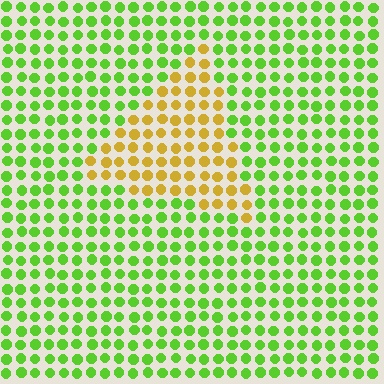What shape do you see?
I see a triangle.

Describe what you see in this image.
The image is filled with small lime elements in a uniform arrangement. A triangle-shaped region is visible where the elements are tinted to a slightly different hue, forming a subtle color boundary.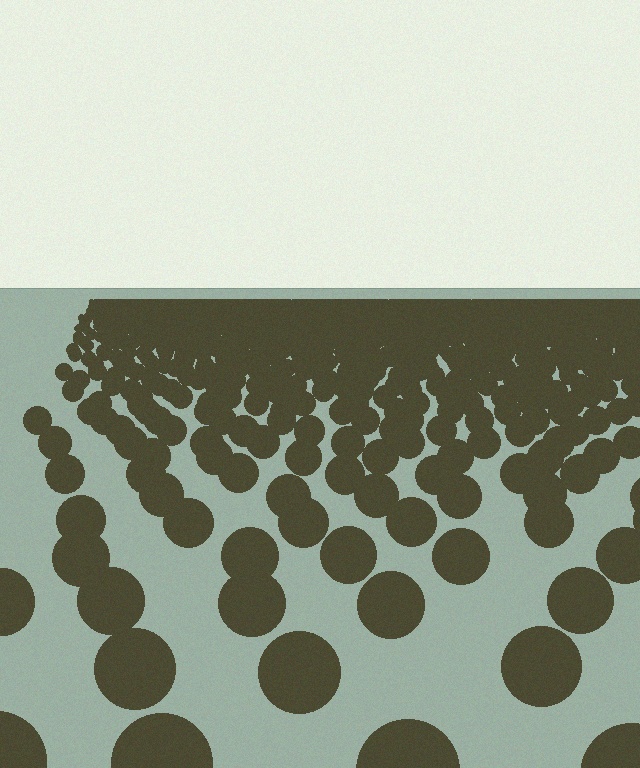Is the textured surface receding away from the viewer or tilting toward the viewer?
The surface is receding away from the viewer. Texture elements get smaller and denser toward the top.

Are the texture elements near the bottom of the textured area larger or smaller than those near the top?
Larger. Near the bottom, elements are closer to the viewer and appear at a bigger on-screen size.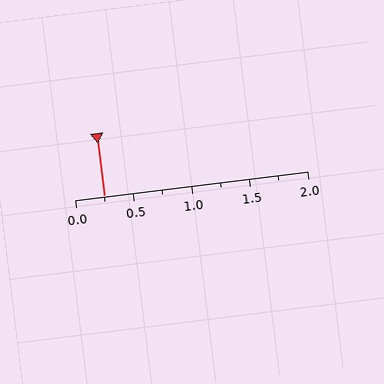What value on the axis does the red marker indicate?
The marker indicates approximately 0.25.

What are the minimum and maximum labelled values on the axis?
The axis runs from 0.0 to 2.0.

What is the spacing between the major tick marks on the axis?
The major ticks are spaced 0.5 apart.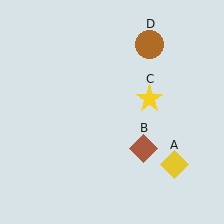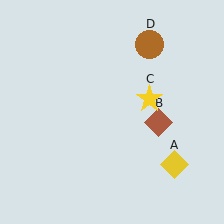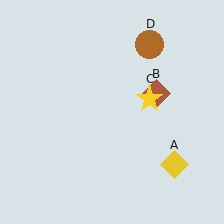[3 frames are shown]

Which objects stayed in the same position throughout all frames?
Yellow diamond (object A) and yellow star (object C) and brown circle (object D) remained stationary.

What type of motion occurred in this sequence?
The brown diamond (object B) rotated counterclockwise around the center of the scene.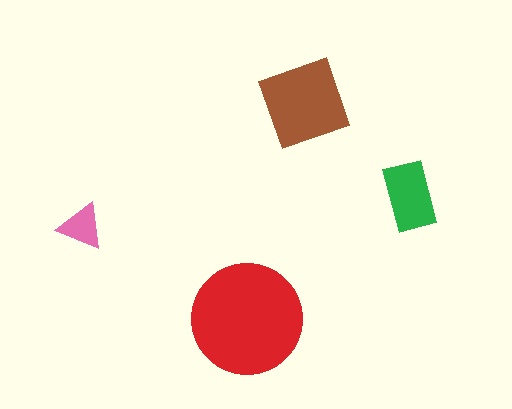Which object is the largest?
The red circle.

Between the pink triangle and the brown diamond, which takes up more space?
The brown diamond.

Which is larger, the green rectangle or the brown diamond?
The brown diamond.